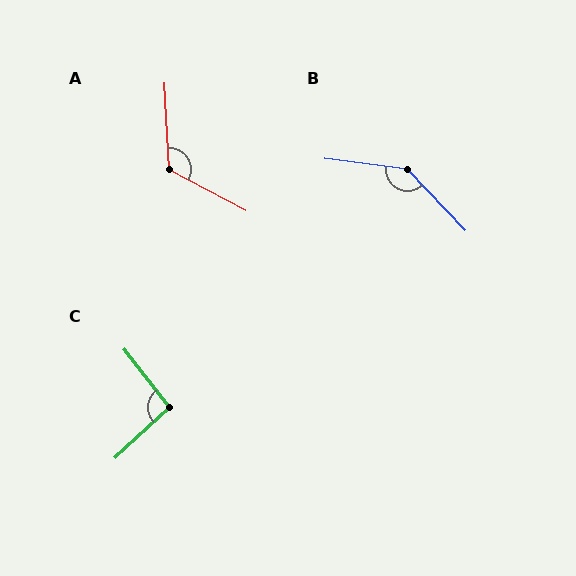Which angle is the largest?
B, at approximately 141 degrees.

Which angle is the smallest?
C, at approximately 95 degrees.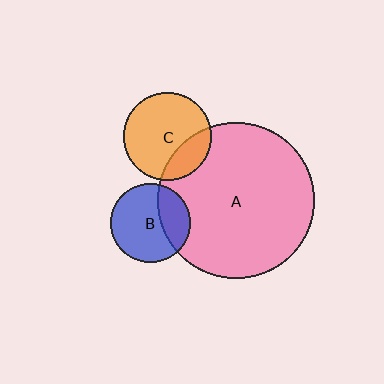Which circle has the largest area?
Circle A (pink).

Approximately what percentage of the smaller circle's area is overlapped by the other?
Approximately 30%.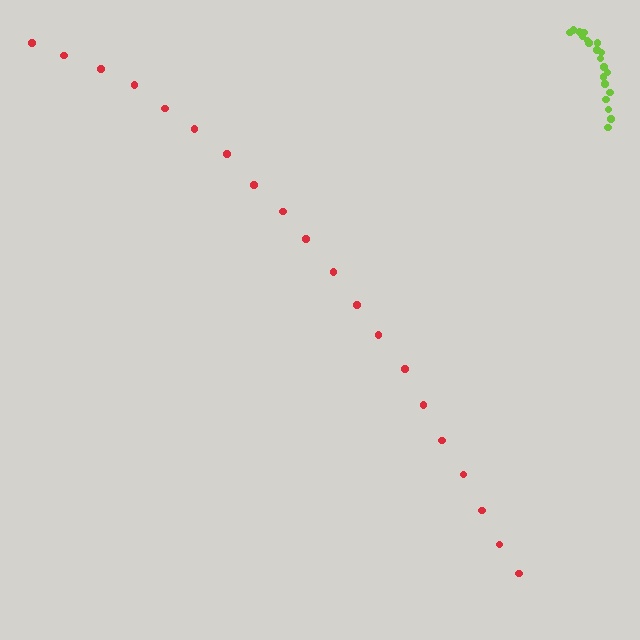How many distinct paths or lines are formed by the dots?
There are 2 distinct paths.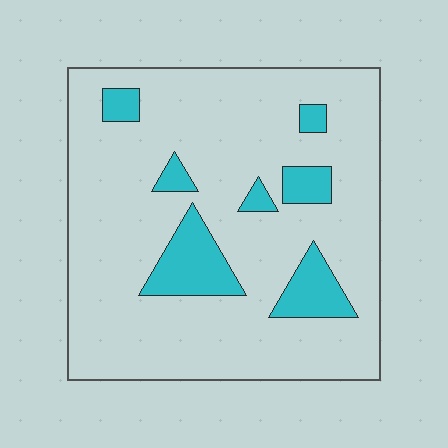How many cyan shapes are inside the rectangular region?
7.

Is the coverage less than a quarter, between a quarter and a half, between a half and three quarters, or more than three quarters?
Less than a quarter.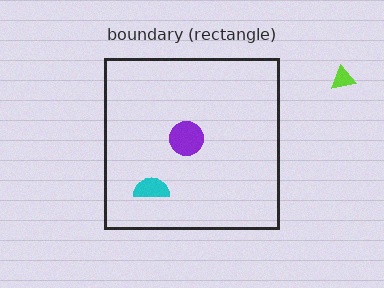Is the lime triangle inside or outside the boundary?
Outside.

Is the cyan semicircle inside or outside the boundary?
Inside.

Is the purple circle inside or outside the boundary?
Inside.